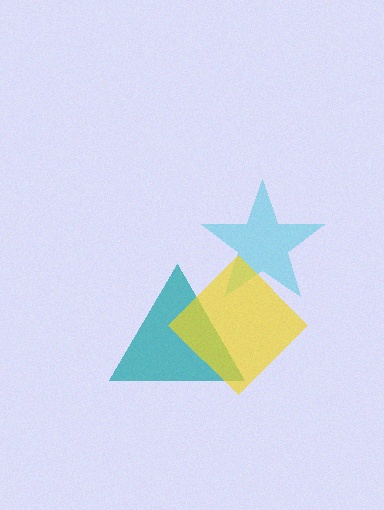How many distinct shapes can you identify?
There are 3 distinct shapes: a teal triangle, a cyan star, a yellow diamond.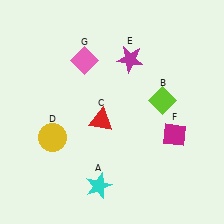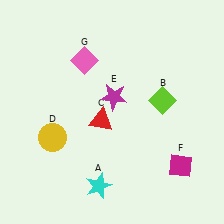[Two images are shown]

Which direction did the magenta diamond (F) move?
The magenta diamond (F) moved down.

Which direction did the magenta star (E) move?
The magenta star (E) moved down.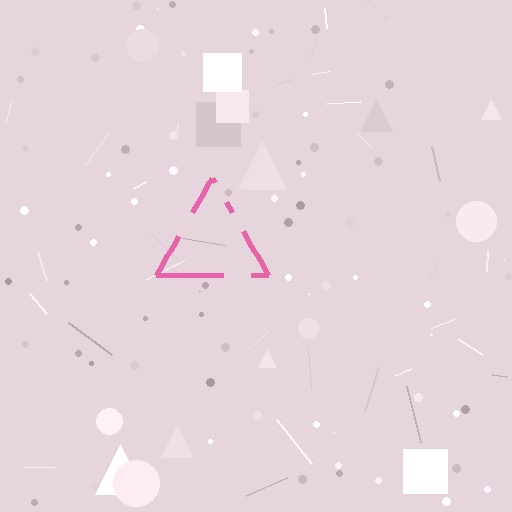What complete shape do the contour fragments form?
The contour fragments form a triangle.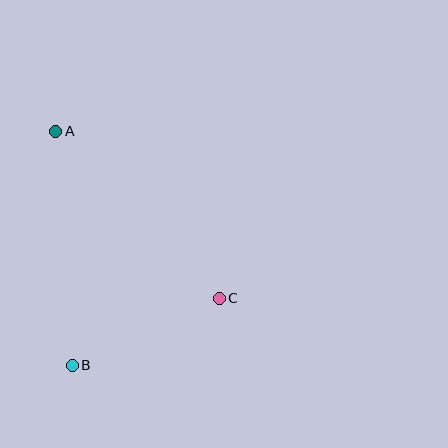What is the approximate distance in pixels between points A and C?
The distance between A and C is approximately 234 pixels.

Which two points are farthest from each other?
Points A and B are farthest from each other.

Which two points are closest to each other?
Points B and C are closest to each other.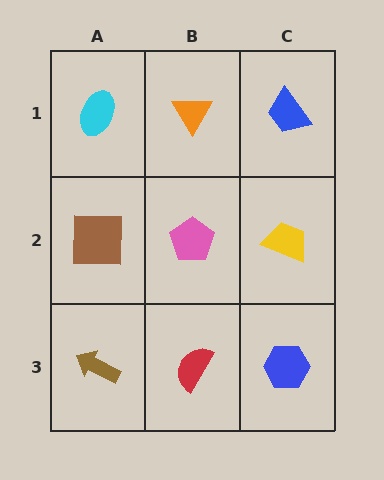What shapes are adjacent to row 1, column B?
A pink pentagon (row 2, column B), a cyan ellipse (row 1, column A), a blue trapezoid (row 1, column C).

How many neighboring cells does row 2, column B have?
4.